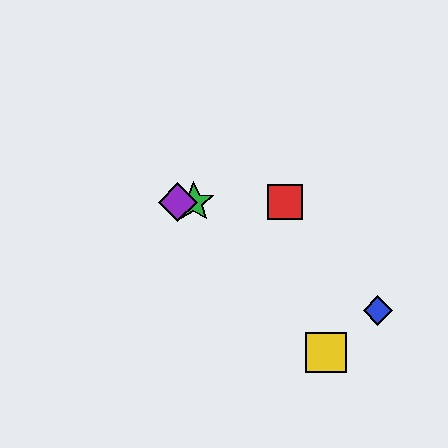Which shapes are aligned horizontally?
The red square, the green star, the purple diamond are aligned horizontally.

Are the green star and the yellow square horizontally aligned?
No, the green star is at y≈202 and the yellow square is at y≈353.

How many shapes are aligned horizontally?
3 shapes (the red square, the green star, the purple diamond) are aligned horizontally.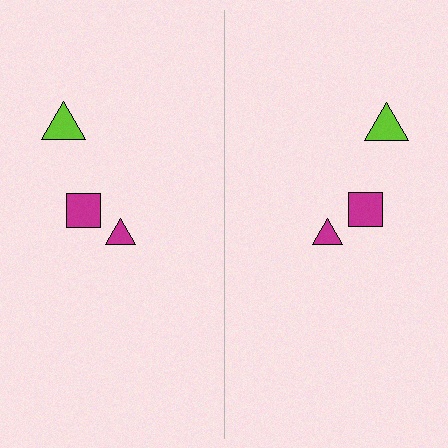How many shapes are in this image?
There are 6 shapes in this image.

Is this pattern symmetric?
Yes, this pattern has bilateral (reflection) symmetry.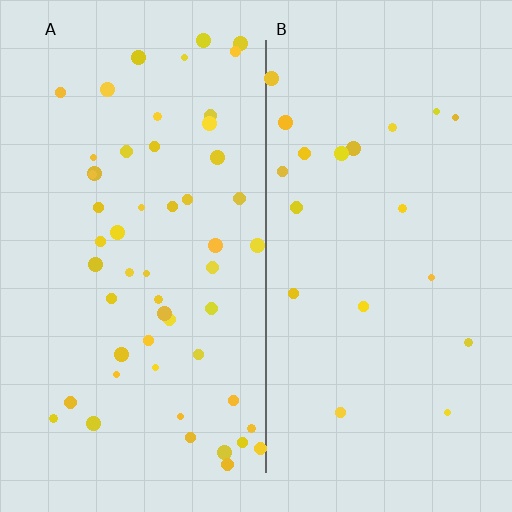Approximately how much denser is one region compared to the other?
Approximately 2.7× — region A over region B.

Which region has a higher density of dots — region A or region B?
A (the left).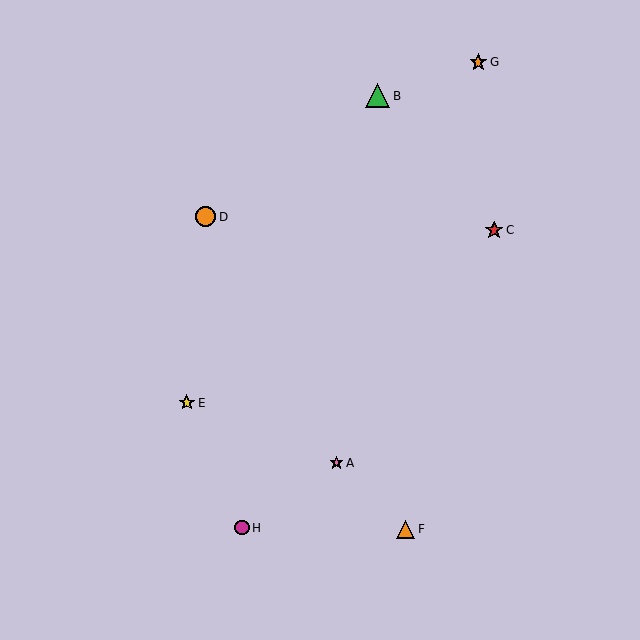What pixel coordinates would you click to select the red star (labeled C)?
Click at (494, 230) to select the red star C.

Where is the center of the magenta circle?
The center of the magenta circle is at (242, 528).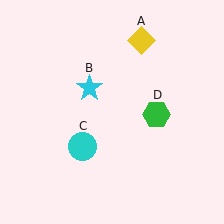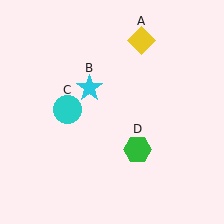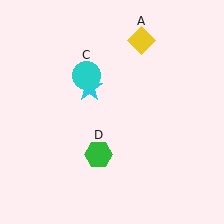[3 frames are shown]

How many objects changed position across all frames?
2 objects changed position: cyan circle (object C), green hexagon (object D).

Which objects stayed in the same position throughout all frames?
Yellow diamond (object A) and cyan star (object B) remained stationary.